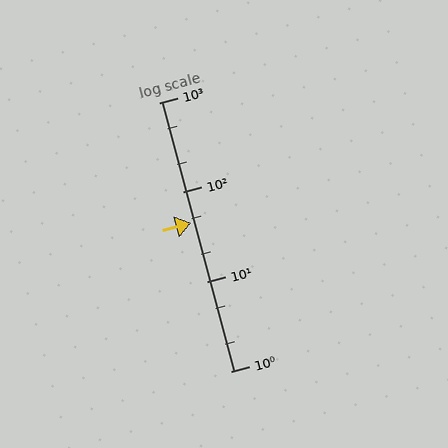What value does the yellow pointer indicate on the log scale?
The pointer indicates approximately 45.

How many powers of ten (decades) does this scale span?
The scale spans 3 decades, from 1 to 1000.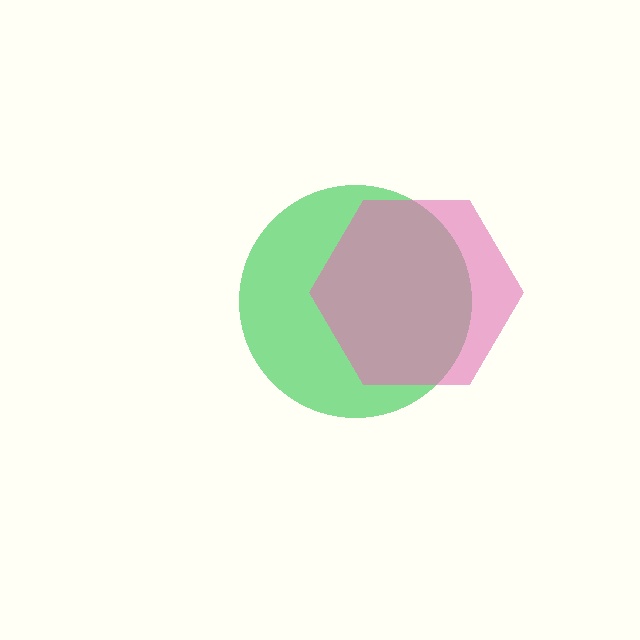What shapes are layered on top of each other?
The layered shapes are: a green circle, a pink hexagon.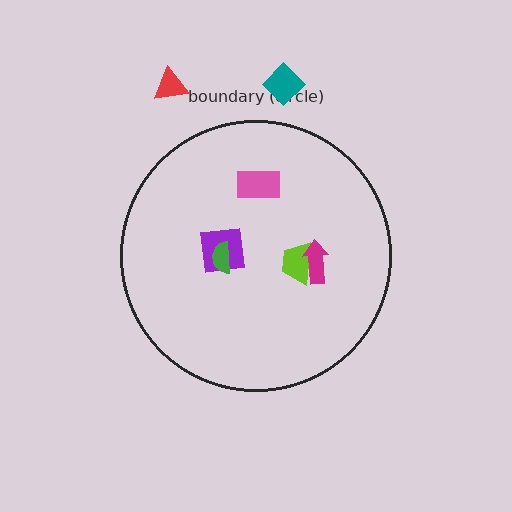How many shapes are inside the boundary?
5 inside, 2 outside.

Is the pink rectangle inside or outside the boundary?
Inside.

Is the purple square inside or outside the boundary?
Inside.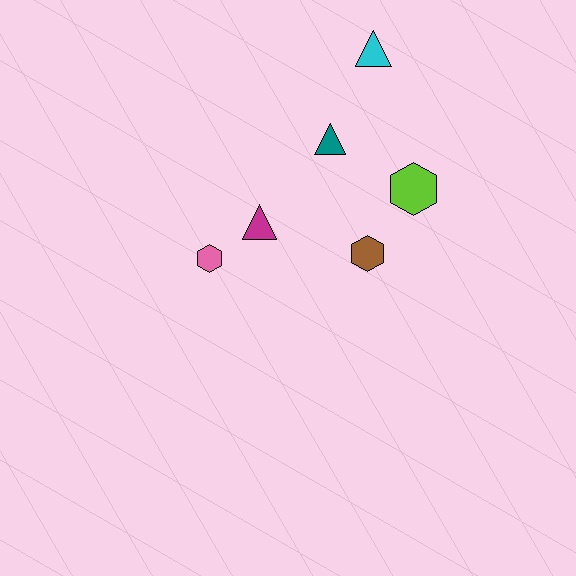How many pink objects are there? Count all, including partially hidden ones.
There is 1 pink object.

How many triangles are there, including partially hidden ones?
There are 3 triangles.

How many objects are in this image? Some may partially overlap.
There are 6 objects.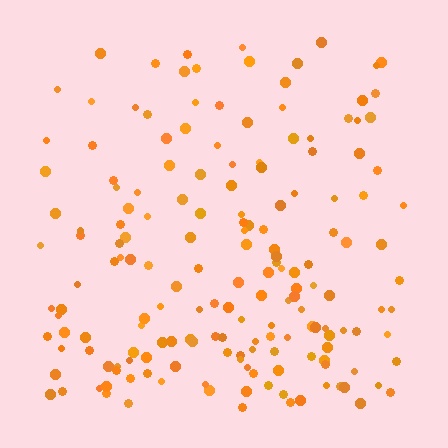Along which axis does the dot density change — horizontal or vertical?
Vertical.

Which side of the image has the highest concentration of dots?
The bottom.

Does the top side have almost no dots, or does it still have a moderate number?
Still a moderate number, just noticeably fewer than the bottom.